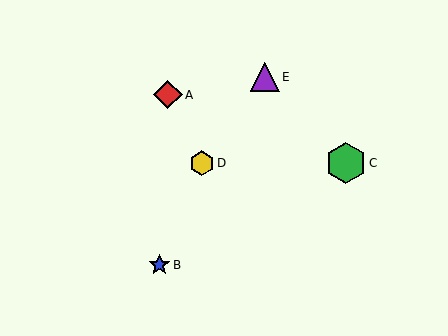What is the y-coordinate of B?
Object B is at y≈265.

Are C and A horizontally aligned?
No, C is at y≈163 and A is at y≈95.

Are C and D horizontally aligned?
Yes, both are at y≈163.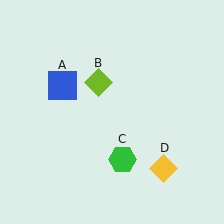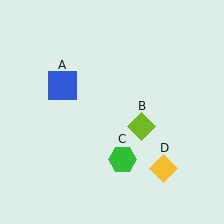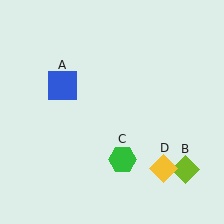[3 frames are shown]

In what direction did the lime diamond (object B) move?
The lime diamond (object B) moved down and to the right.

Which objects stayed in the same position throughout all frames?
Blue square (object A) and green hexagon (object C) and yellow diamond (object D) remained stationary.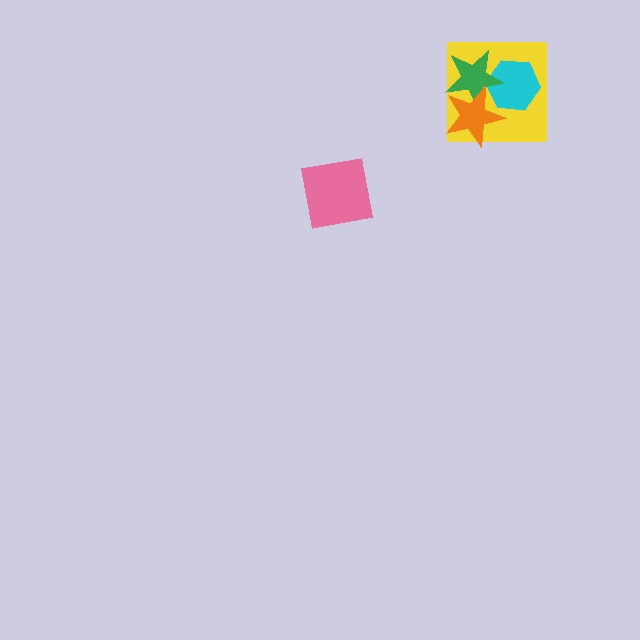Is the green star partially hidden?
Yes, it is partially covered by another shape.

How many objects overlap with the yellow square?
3 objects overlap with the yellow square.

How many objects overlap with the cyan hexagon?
3 objects overlap with the cyan hexagon.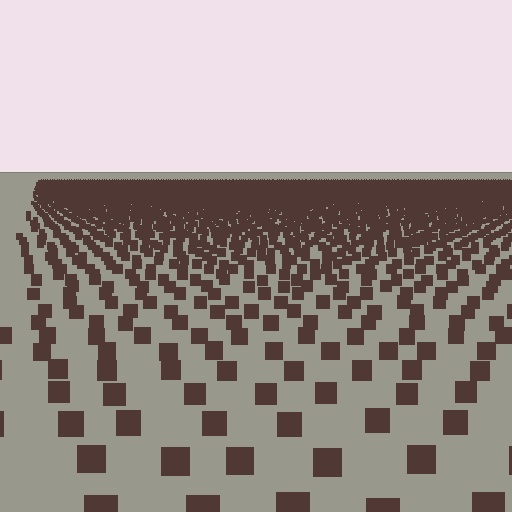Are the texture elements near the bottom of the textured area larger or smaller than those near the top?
Larger. Near the bottom, elements are closer to the viewer and appear at a bigger on-screen size.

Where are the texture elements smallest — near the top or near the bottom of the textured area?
Near the top.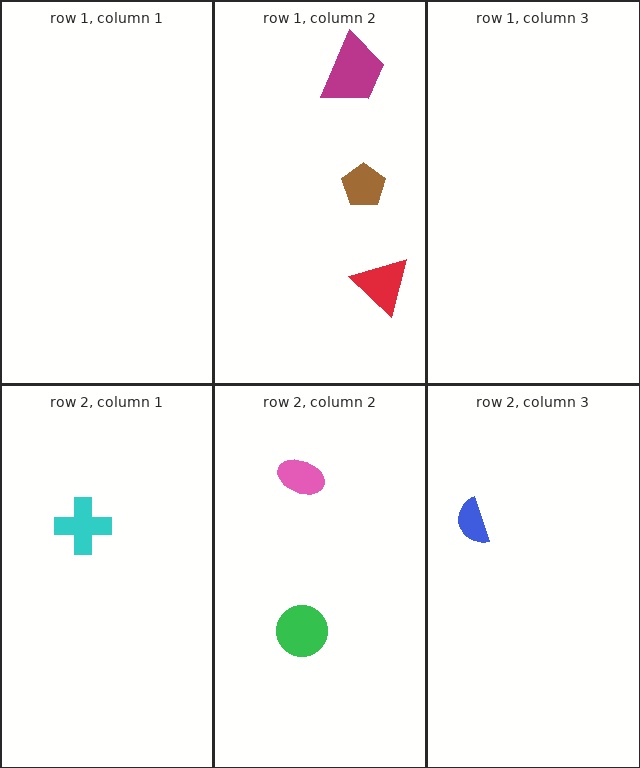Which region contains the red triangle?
The row 1, column 2 region.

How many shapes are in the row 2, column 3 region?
1.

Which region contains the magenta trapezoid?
The row 1, column 2 region.